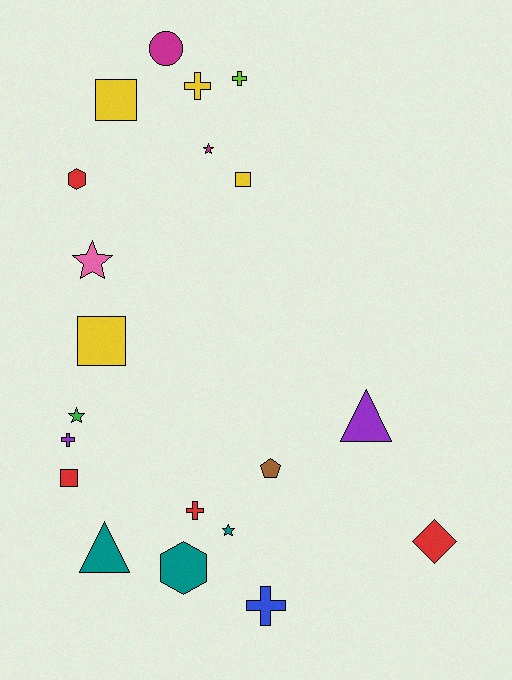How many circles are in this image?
There is 1 circle.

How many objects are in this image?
There are 20 objects.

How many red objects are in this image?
There are 4 red objects.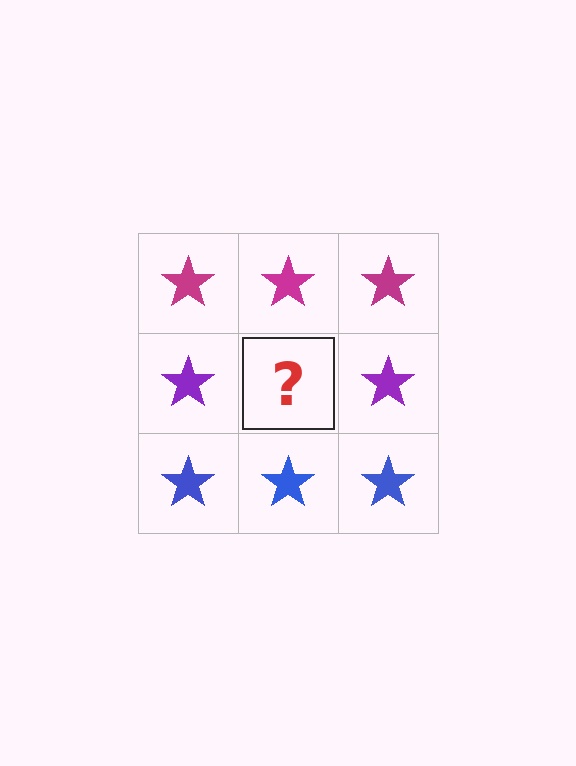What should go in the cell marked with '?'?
The missing cell should contain a purple star.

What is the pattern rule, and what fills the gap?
The rule is that each row has a consistent color. The gap should be filled with a purple star.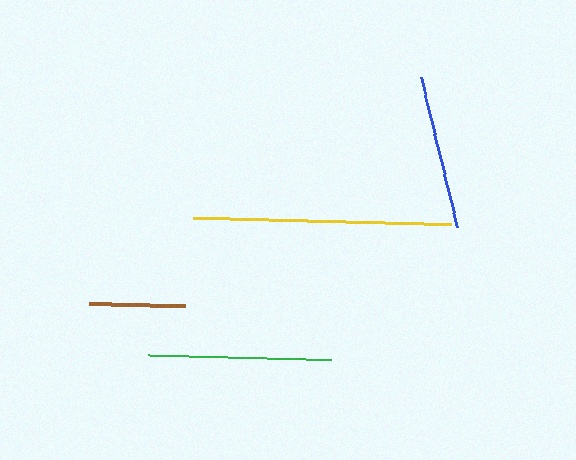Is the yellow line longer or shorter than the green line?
The yellow line is longer than the green line.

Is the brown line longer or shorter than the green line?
The green line is longer than the brown line.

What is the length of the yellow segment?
The yellow segment is approximately 258 pixels long.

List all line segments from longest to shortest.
From longest to shortest: yellow, green, blue, brown.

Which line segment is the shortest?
The brown line is the shortest at approximately 96 pixels.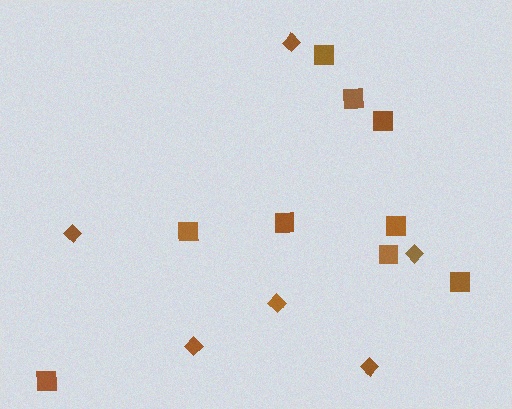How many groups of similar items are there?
There are 2 groups: one group of squares (9) and one group of diamonds (6).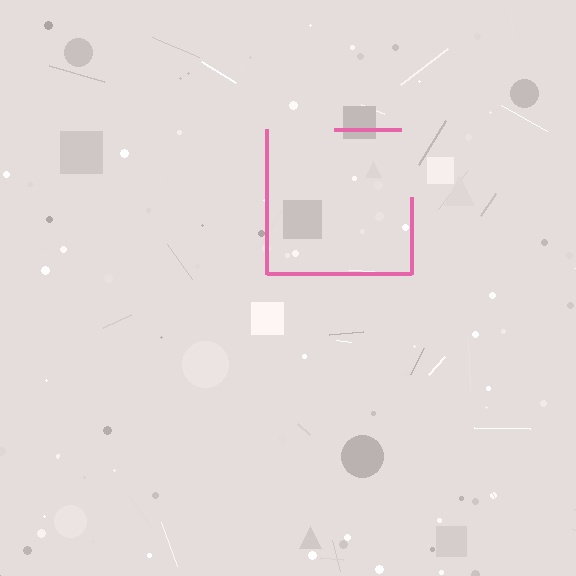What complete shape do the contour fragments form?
The contour fragments form a square.